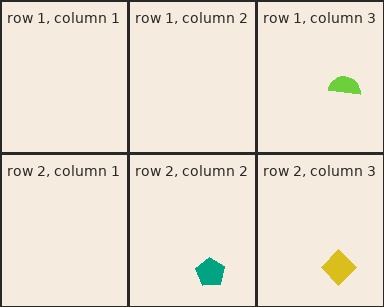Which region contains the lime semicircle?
The row 1, column 3 region.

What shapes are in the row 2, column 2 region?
The teal pentagon.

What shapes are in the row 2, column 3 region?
The yellow diamond.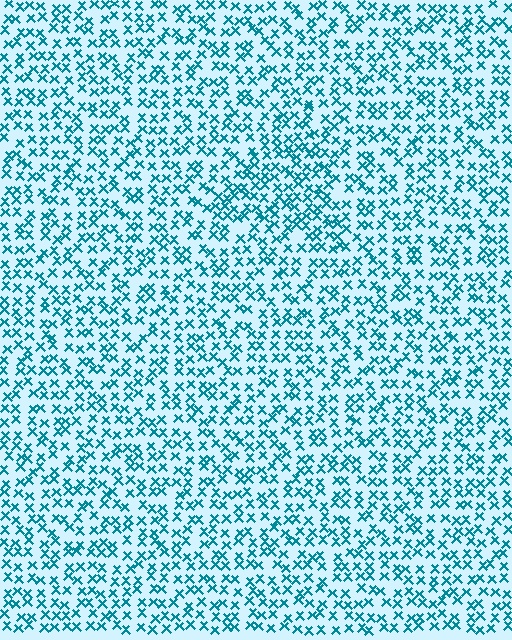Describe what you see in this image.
The image contains small teal elements arranged at two different densities. A triangle-shaped region is visible where the elements are more densely packed than the surrounding area.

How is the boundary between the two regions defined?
The boundary is defined by a change in element density (approximately 1.5x ratio). All elements are the same color, size, and shape.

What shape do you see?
I see a triangle.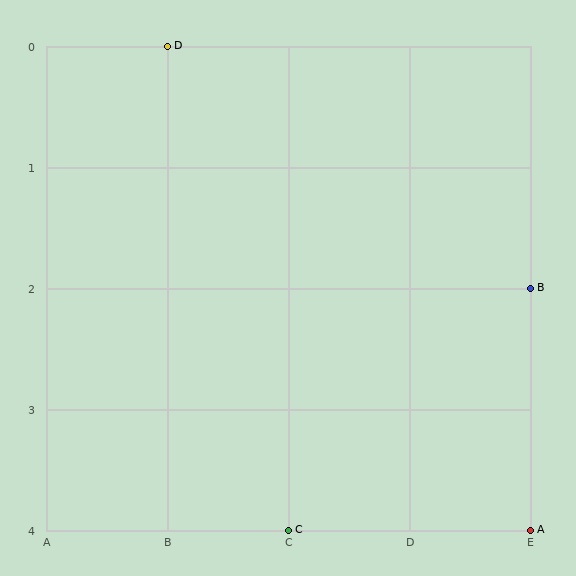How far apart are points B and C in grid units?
Points B and C are 2 columns and 2 rows apart (about 2.8 grid units diagonally).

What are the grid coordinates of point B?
Point B is at grid coordinates (E, 2).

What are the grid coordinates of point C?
Point C is at grid coordinates (C, 4).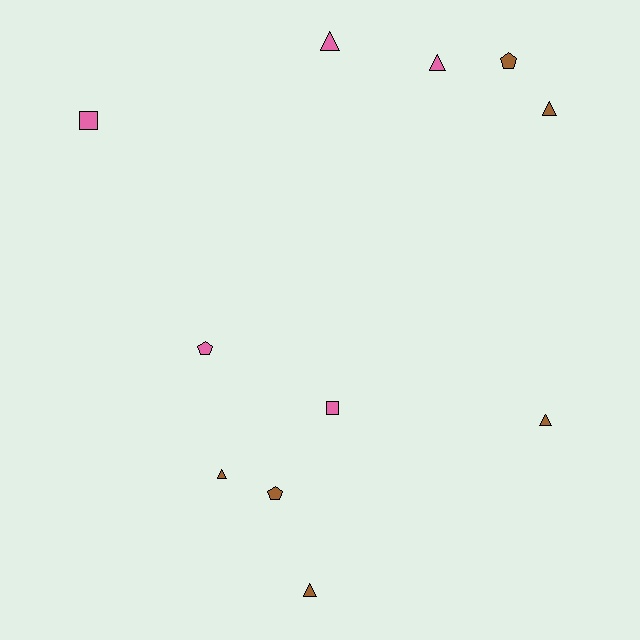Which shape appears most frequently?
Triangle, with 6 objects.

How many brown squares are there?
There are no brown squares.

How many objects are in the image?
There are 11 objects.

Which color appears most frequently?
Brown, with 6 objects.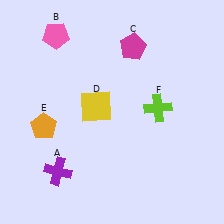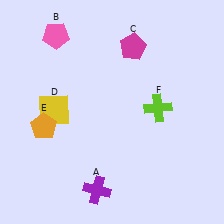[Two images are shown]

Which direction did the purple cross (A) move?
The purple cross (A) moved right.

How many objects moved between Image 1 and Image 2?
2 objects moved between the two images.